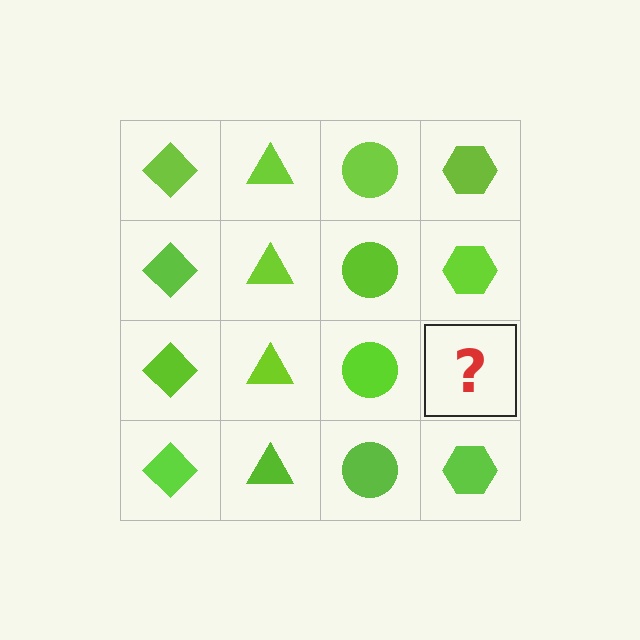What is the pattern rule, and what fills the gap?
The rule is that each column has a consistent shape. The gap should be filled with a lime hexagon.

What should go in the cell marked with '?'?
The missing cell should contain a lime hexagon.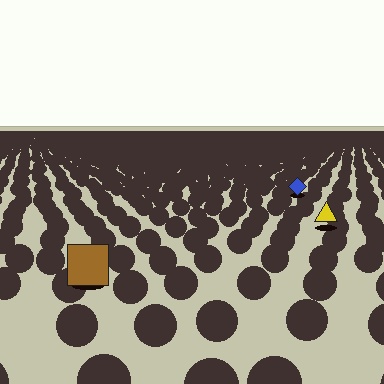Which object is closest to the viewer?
The brown square is closest. The texture marks near it are larger and more spread out.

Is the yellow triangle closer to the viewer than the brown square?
No. The brown square is closer — you can tell from the texture gradient: the ground texture is coarser near it.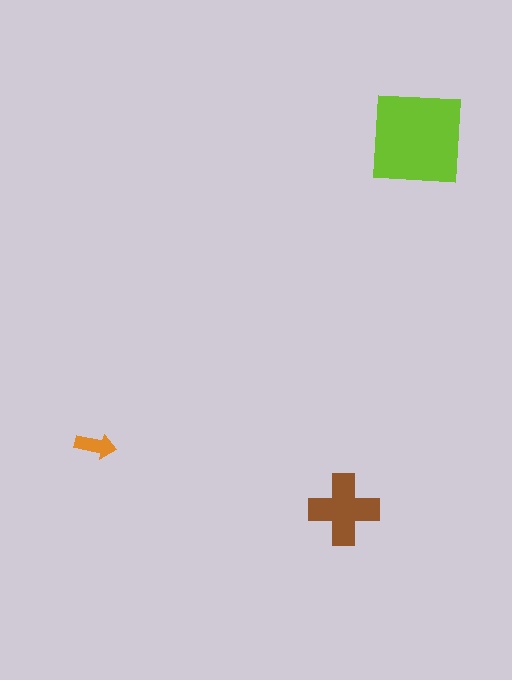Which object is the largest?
The lime square.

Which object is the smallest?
The orange arrow.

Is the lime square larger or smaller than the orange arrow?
Larger.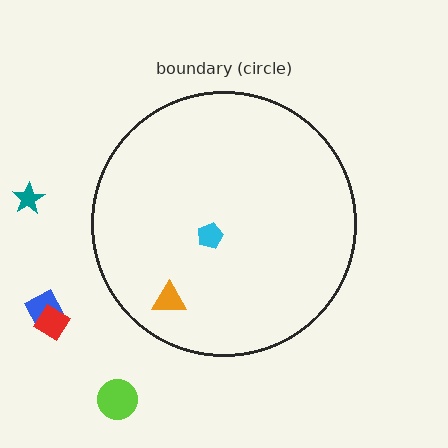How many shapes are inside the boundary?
2 inside, 4 outside.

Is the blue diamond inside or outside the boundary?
Outside.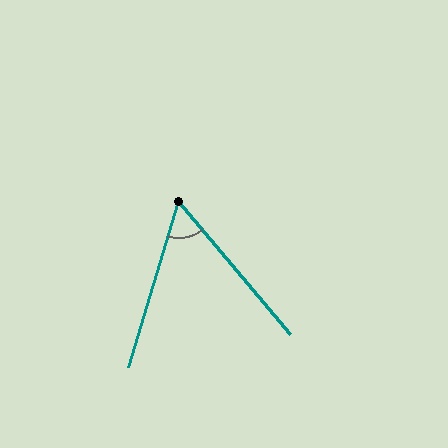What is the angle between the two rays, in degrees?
Approximately 57 degrees.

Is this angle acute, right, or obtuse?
It is acute.